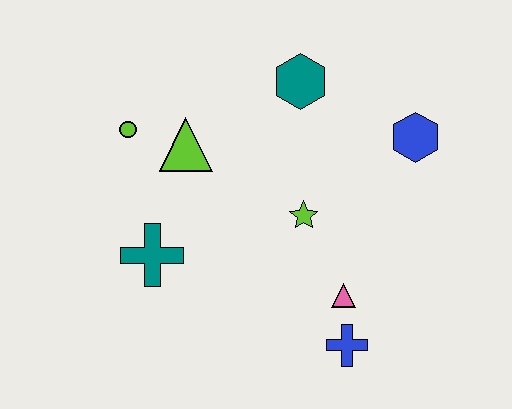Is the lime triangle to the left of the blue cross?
Yes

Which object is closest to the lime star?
The pink triangle is closest to the lime star.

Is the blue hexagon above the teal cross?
Yes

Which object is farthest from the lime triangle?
The blue cross is farthest from the lime triangle.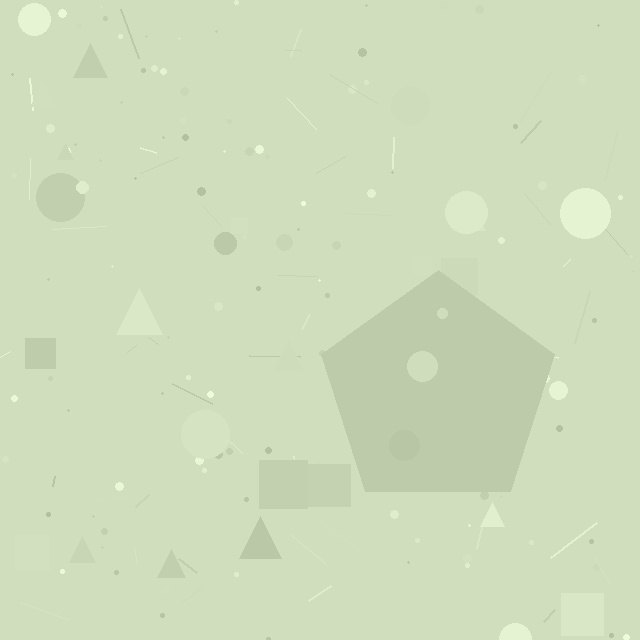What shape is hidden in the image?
A pentagon is hidden in the image.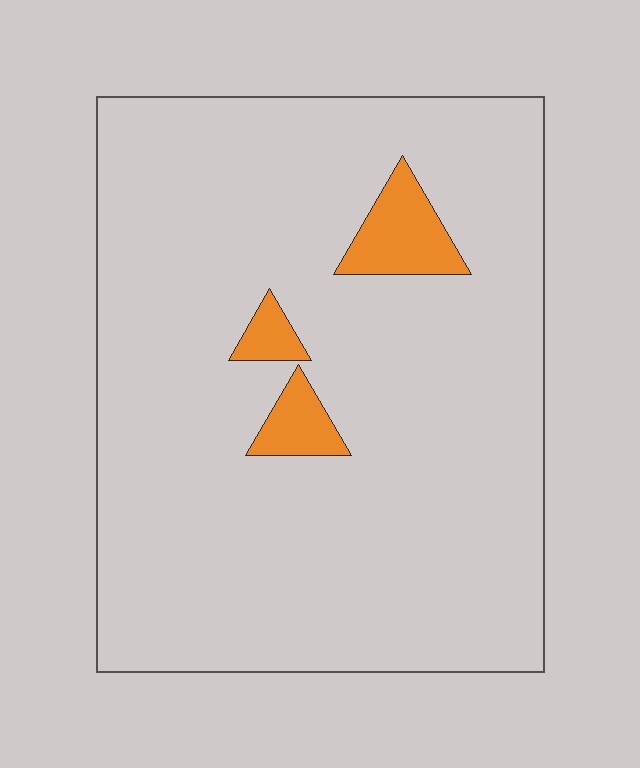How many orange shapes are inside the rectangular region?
3.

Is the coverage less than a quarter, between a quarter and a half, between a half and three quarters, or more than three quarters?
Less than a quarter.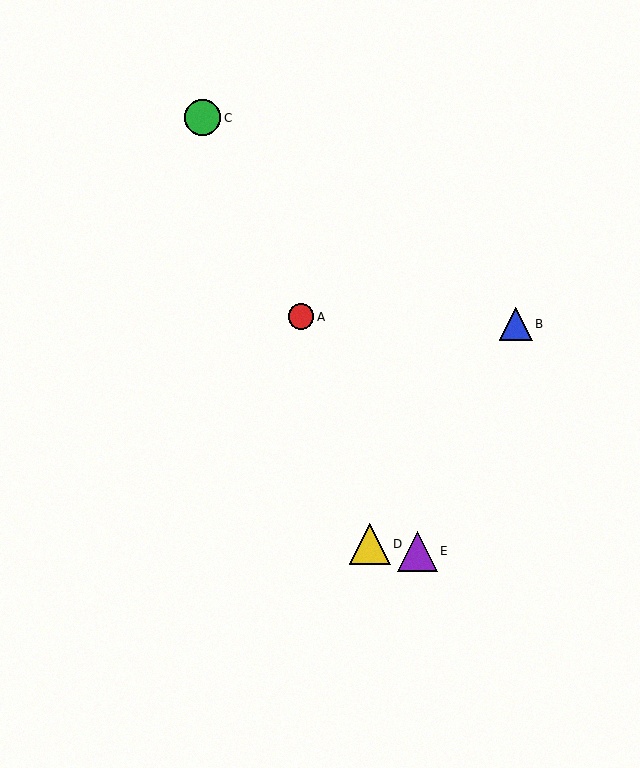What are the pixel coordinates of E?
Object E is at (417, 551).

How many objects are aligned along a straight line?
3 objects (A, C, E) are aligned along a straight line.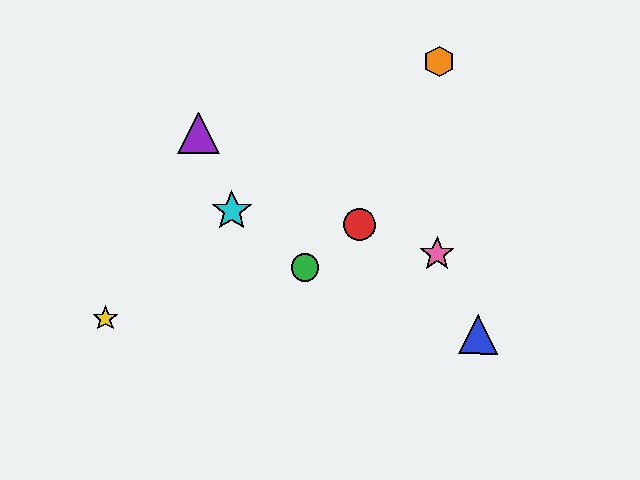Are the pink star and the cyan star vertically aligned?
No, the pink star is at x≈437 and the cyan star is at x≈232.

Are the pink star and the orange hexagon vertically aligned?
Yes, both are at x≈437.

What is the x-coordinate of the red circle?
The red circle is at x≈359.